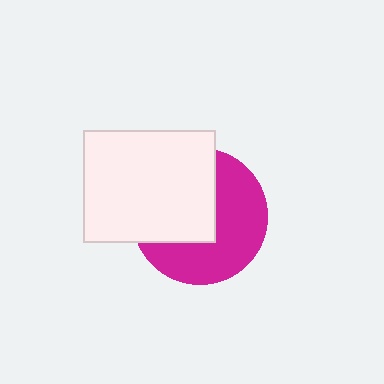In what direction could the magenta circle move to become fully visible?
The magenta circle could move toward the lower-right. That would shift it out from behind the white rectangle entirely.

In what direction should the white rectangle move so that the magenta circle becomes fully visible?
The white rectangle should move toward the upper-left. That is the shortest direction to clear the overlap and leave the magenta circle fully visible.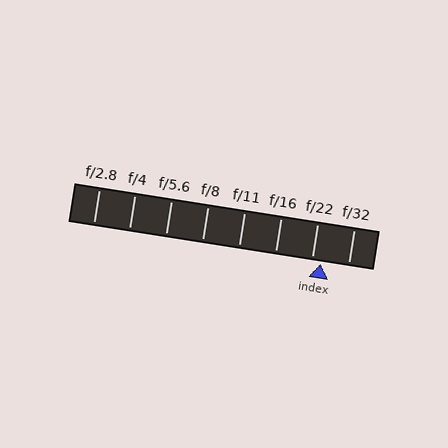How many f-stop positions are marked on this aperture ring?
There are 8 f-stop positions marked.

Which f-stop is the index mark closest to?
The index mark is closest to f/22.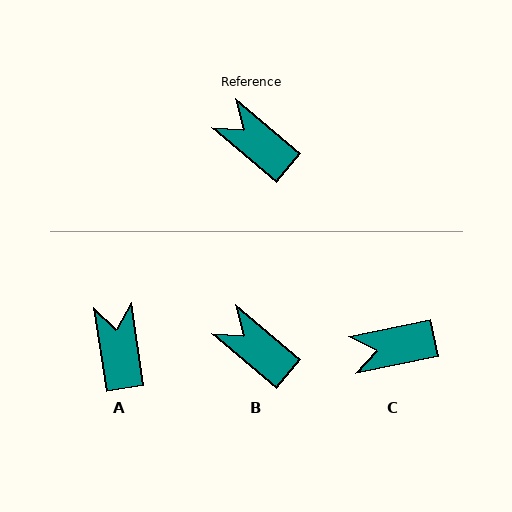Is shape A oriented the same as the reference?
No, it is off by about 41 degrees.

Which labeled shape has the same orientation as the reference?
B.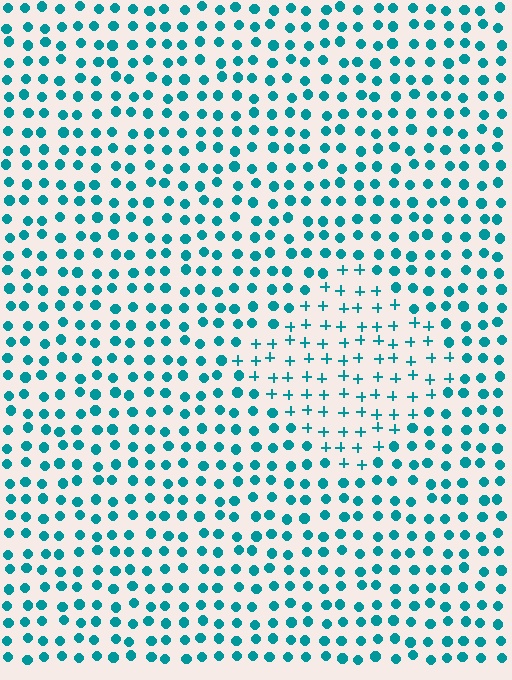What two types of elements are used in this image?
The image uses plus signs inside the diamond region and circles outside it.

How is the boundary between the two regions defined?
The boundary is defined by a change in element shape: plus signs inside vs. circles outside. All elements share the same color and spacing.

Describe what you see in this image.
The image is filled with small teal elements arranged in a uniform grid. A diamond-shaped region contains plus signs, while the surrounding area contains circles. The boundary is defined purely by the change in element shape.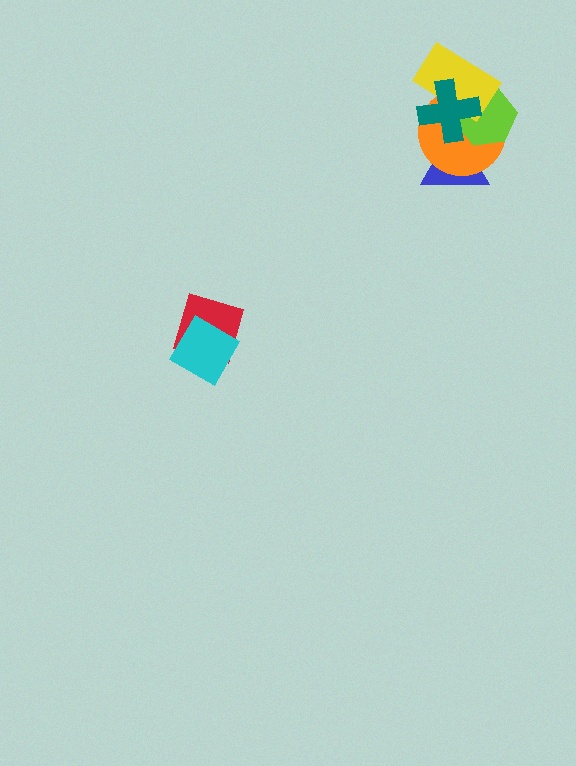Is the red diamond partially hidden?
Yes, it is partially covered by another shape.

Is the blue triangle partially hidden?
Yes, it is partially covered by another shape.